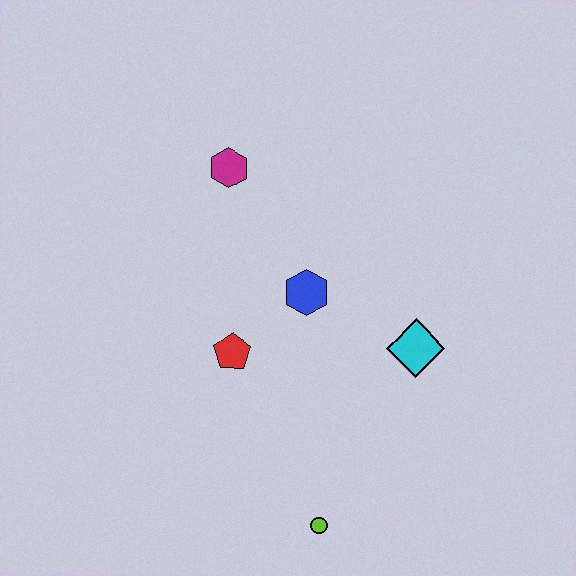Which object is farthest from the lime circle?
The magenta hexagon is farthest from the lime circle.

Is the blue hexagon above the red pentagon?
Yes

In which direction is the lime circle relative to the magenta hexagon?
The lime circle is below the magenta hexagon.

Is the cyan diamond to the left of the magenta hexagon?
No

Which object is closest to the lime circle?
The red pentagon is closest to the lime circle.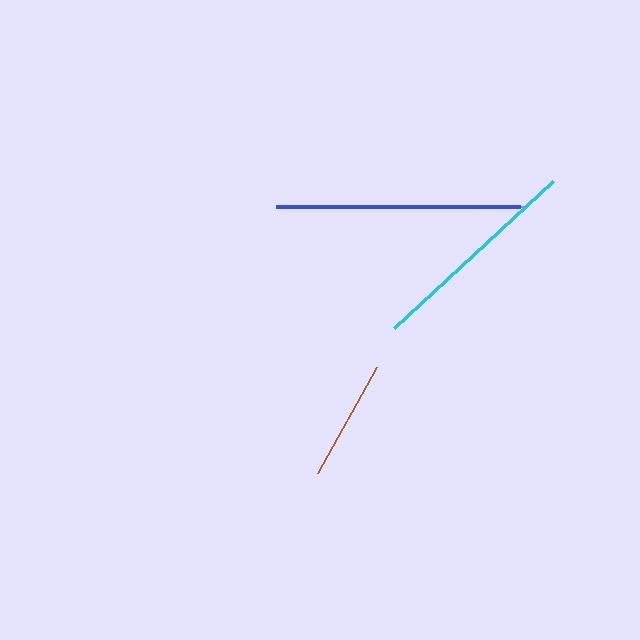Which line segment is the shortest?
The brown line is the shortest at approximately 121 pixels.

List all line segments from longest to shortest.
From longest to shortest: blue, cyan, pink, brown.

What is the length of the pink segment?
The pink segment is approximately 137 pixels long.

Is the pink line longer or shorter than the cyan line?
The cyan line is longer than the pink line.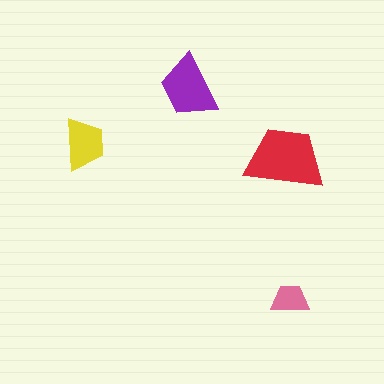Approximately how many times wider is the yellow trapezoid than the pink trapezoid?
About 1.5 times wider.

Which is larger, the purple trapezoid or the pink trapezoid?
The purple one.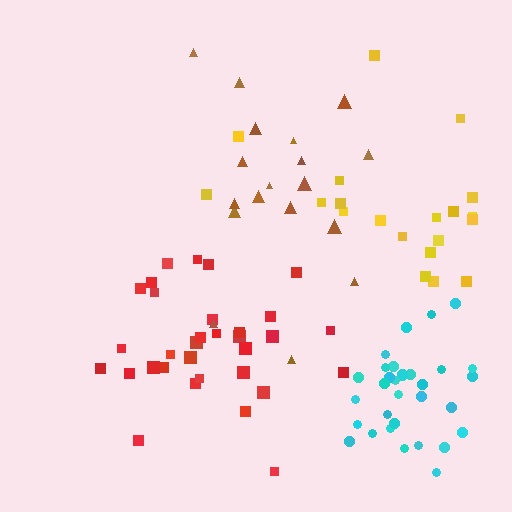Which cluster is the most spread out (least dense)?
Brown.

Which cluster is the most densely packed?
Cyan.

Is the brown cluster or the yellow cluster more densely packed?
Yellow.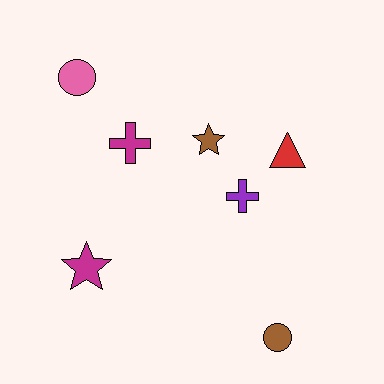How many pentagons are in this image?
There are no pentagons.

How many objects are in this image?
There are 7 objects.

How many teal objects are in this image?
There are no teal objects.